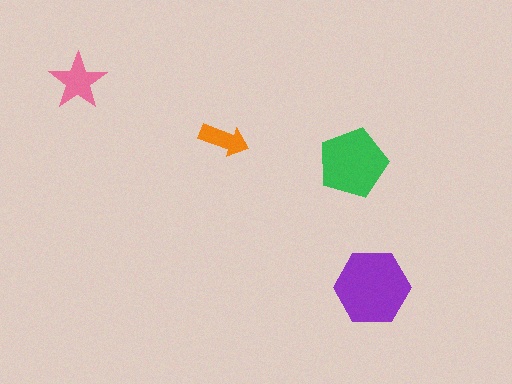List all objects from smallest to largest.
The orange arrow, the pink star, the green pentagon, the purple hexagon.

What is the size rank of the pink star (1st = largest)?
3rd.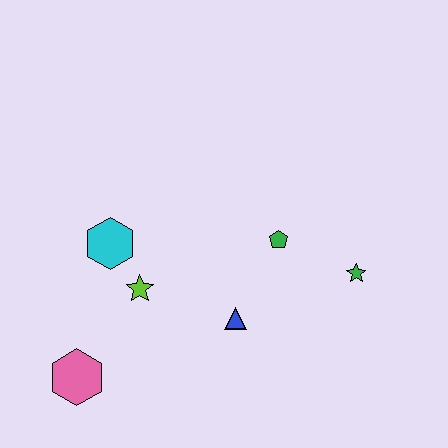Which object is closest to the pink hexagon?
The lime star is closest to the pink hexagon.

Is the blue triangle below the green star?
Yes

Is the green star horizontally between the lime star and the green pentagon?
No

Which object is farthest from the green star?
The pink hexagon is farthest from the green star.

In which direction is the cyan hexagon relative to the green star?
The cyan hexagon is to the left of the green star.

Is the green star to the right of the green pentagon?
Yes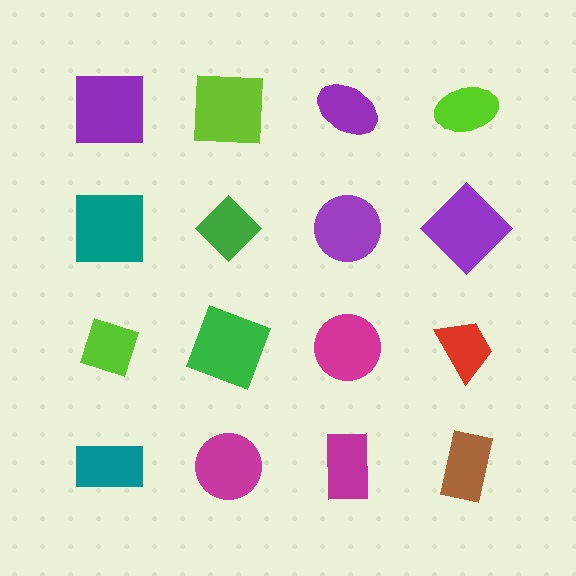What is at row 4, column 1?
A teal rectangle.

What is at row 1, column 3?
A purple ellipse.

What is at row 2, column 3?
A purple circle.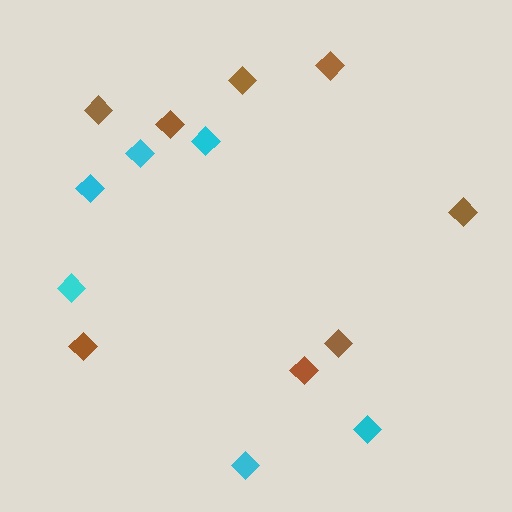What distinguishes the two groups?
There are 2 groups: one group of cyan diamonds (6) and one group of brown diamonds (8).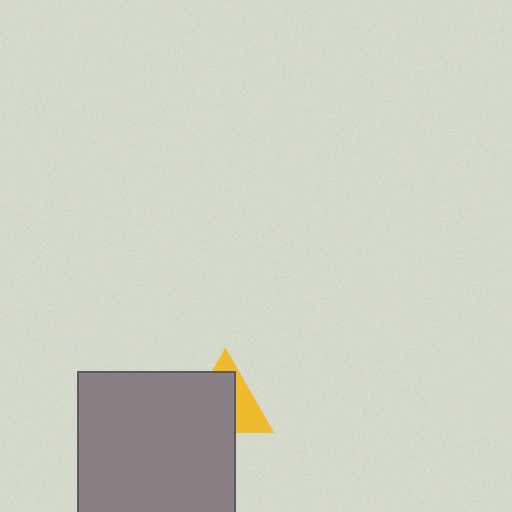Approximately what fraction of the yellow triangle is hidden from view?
Roughly 61% of the yellow triangle is hidden behind the gray square.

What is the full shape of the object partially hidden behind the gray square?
The partially hidden object is a yellow triangle.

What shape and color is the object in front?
The object in front is a gray square.